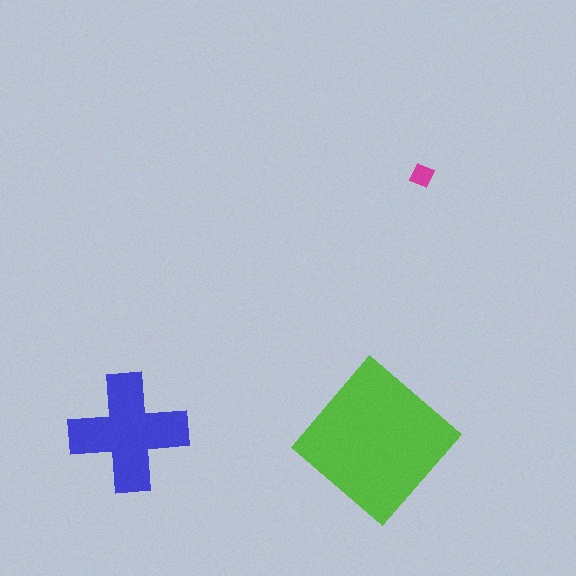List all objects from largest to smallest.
The lime diamond, the blue cross, the magenta diamond.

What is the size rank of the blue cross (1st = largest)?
2nd.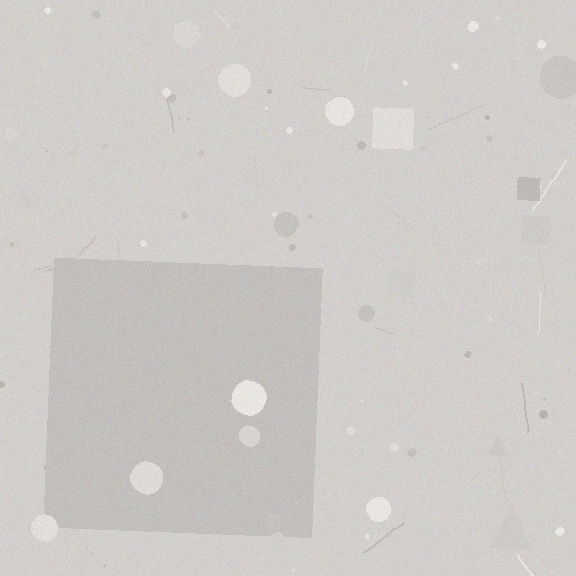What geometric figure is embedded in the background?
A square is embedded in the background.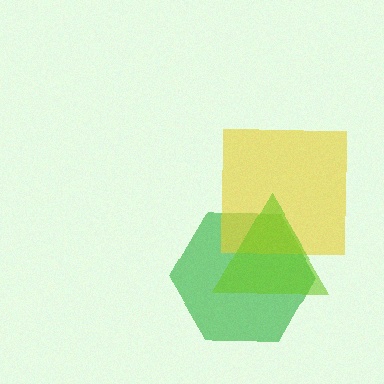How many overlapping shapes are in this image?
There are 3 overlapping shapes in the image.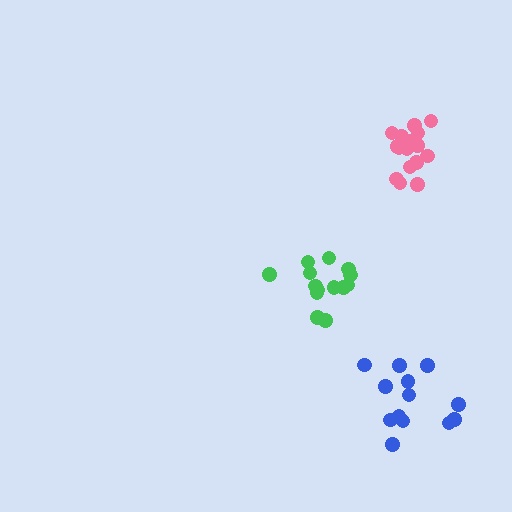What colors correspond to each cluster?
The clusters are colored: green, pink, blue.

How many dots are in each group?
Group 1: 14 dots, Group 2: 16 dots, Group 3: 13 dots (43 total).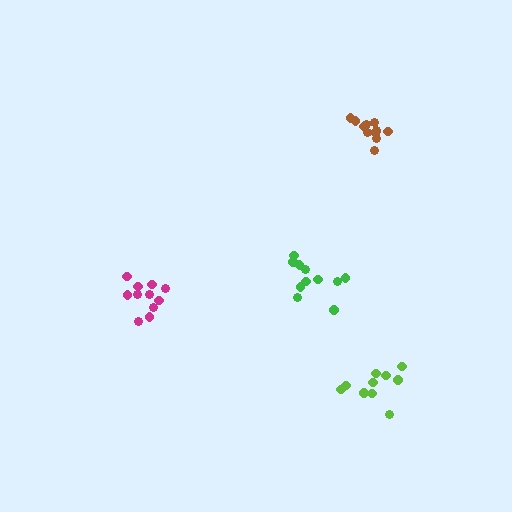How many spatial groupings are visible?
There are 4 spatial groupings.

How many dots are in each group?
Group 1: 12 dots, Group 2: 11 dots, Group 3: 10 dots, Group 4: 11 dots (44 total).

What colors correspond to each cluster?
The clusters are colored: brown, magenta, lime, green.